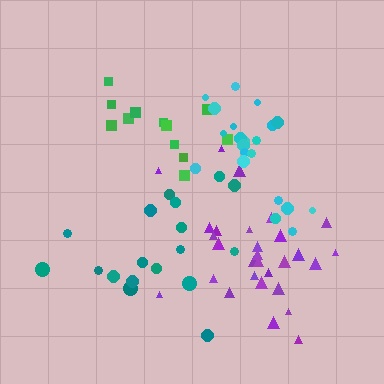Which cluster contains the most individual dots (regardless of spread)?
Purple (30).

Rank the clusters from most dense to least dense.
purple, cyan, green, teal.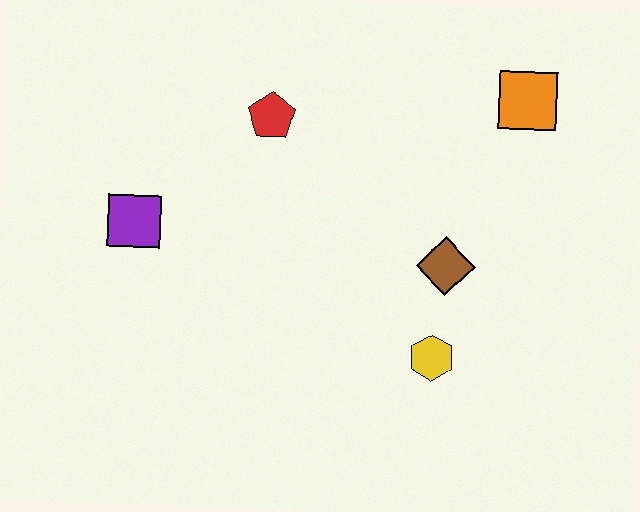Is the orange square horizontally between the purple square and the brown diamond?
No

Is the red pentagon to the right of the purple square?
Yes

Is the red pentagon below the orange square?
Yes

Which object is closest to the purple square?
The red pentagon is closest to the purple square.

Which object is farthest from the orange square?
The purple square is farthest from the orange square.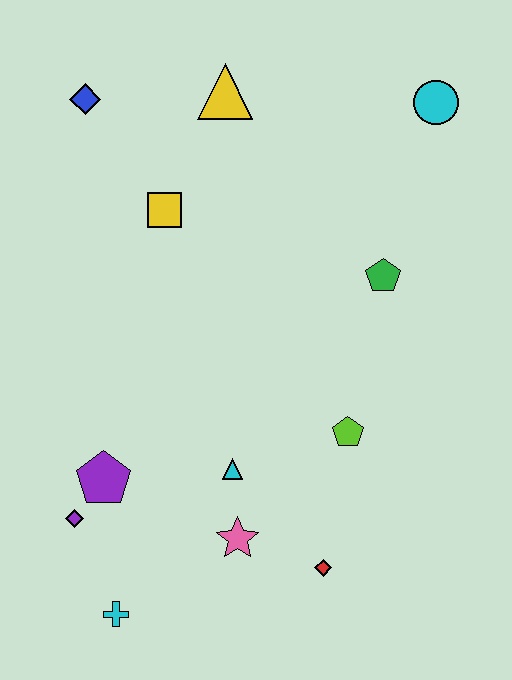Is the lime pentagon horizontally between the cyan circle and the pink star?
Yes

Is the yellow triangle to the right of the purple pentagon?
Yes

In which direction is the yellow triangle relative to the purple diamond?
The yellow triangle is above the purple diamond.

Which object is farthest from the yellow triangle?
The cyan cross is farthest from the yellow triangle.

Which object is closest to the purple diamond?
The purple pentagon is closest to the purple diamond.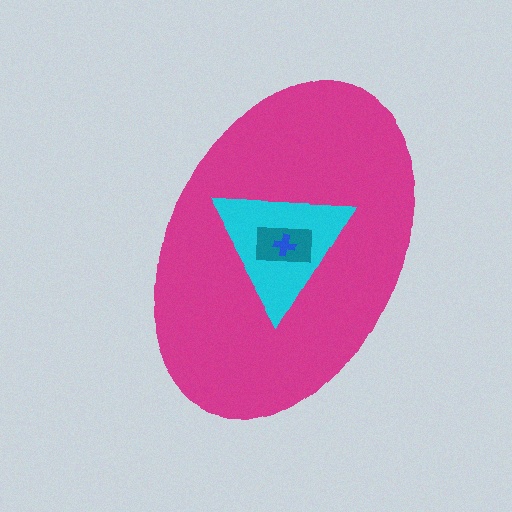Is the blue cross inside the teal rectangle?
Yes.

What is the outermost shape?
The magenta ellipse.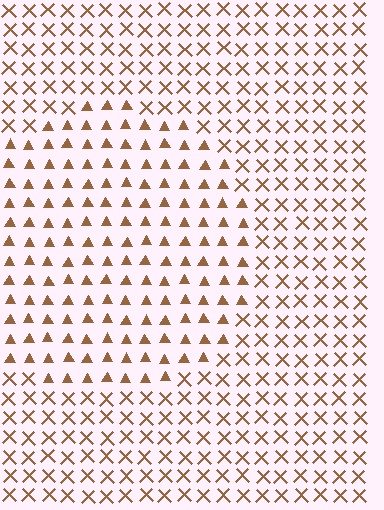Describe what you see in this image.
The image is filled with small brown elements arranged in a uniform grid. A circle-shaped region contains triangles, while the surrounding area contains X marks. The boundary is defined purely by the change in element shape.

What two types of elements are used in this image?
The image uses triangles inside the circle region and X marks outside it.